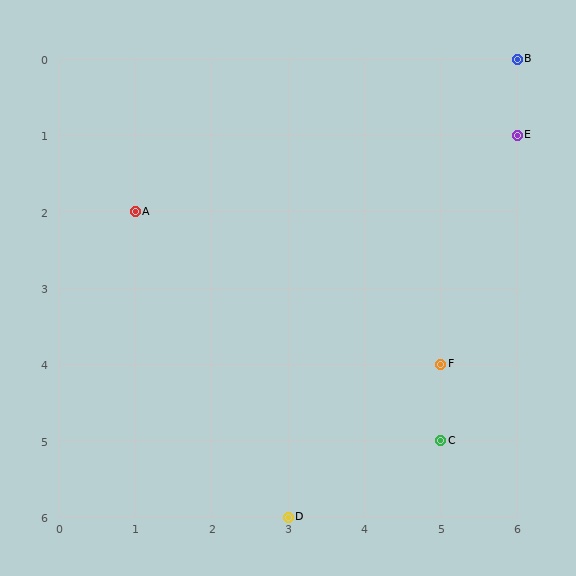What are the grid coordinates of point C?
Point C is at grid coordinates (5, 5).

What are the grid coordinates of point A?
Point A is at grid coordinates (1, 2).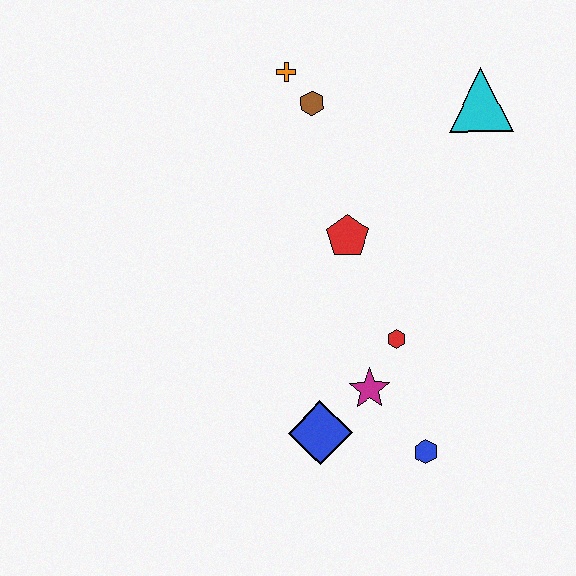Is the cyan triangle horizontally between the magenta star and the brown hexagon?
No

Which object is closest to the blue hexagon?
The magenta star is closest to the blue hexagon.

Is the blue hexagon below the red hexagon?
Yes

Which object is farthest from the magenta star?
The orange cross is farthest from the magenta star.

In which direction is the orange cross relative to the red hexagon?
The orange cross is above the red hexagon.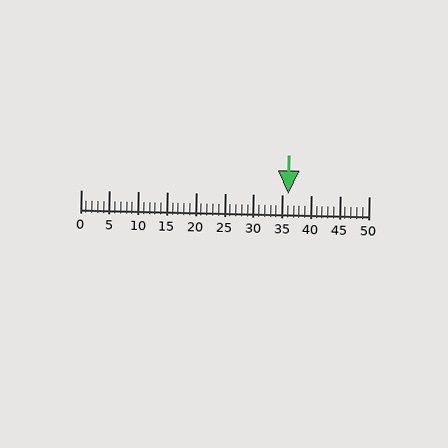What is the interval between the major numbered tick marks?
The major tick marks are spaced 5 units apart.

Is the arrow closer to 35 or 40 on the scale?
The arrow is closer to 35.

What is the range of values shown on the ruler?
The ruler shows values from 0 to 50.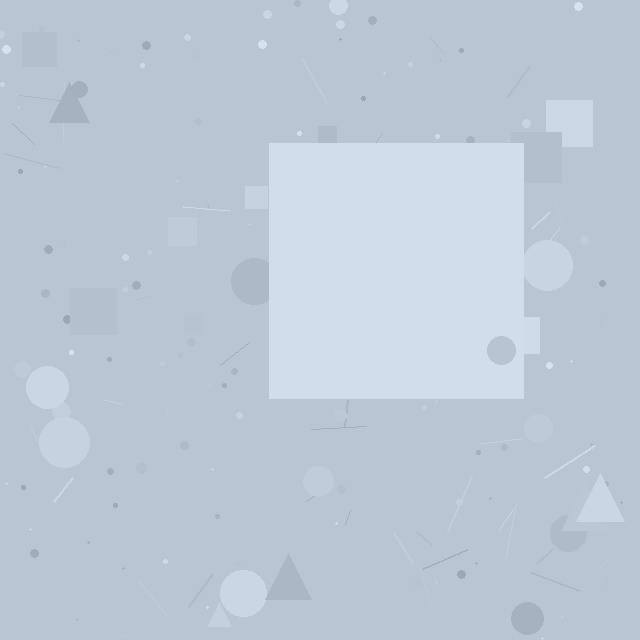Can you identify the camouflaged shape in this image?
The camouflaged shape is a square.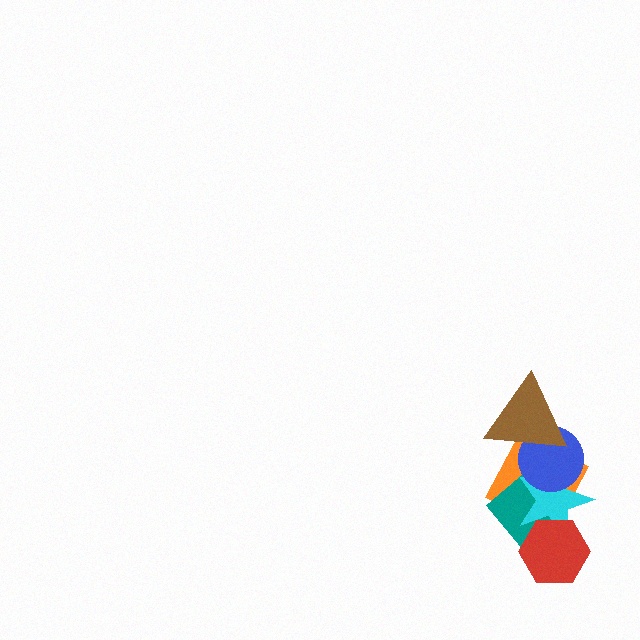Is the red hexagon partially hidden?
No, no other shape covers it.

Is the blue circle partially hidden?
Yes, it is partially covered by another shape.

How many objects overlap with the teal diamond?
4 objects overlap with the teal diamond.